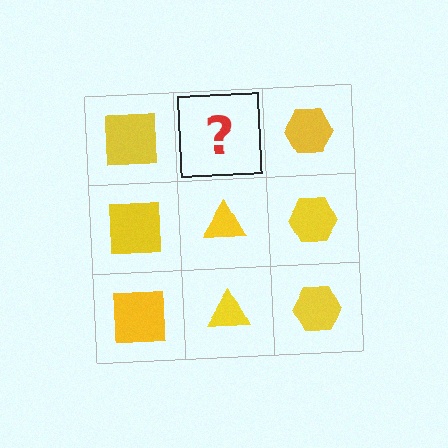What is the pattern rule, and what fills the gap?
The rule is that each column has a consistent shape. The gap should be filled with a yellow triangle.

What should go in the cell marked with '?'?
The missing cell should contain a yellow triangle.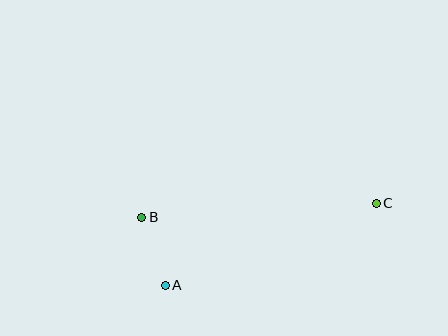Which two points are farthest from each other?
Points B and C are farthest from each other.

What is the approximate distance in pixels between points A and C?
The distance between A and C is approximately 226 pixels.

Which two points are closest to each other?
Points A and B are closest to each other.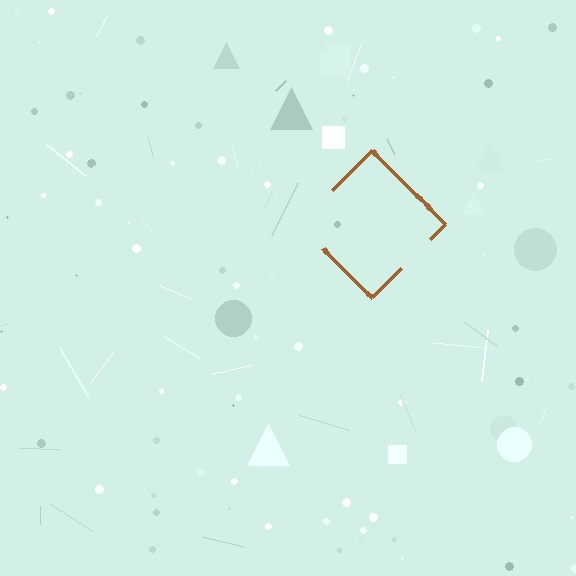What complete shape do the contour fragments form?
The contour fragments form a diamond.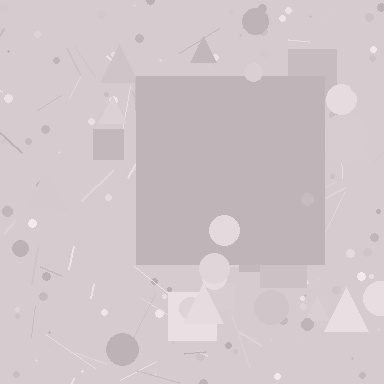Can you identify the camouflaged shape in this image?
The camouflaged shape is a square.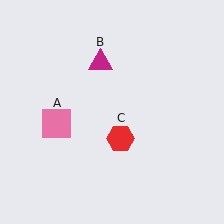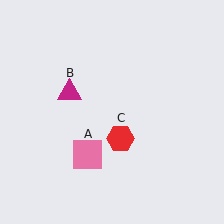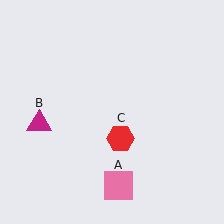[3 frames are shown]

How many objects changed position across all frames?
2 objects changed position: pink square (object A), magenta triangle (object B).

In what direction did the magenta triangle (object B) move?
The magenta triangle (object B) moved down and to the left.